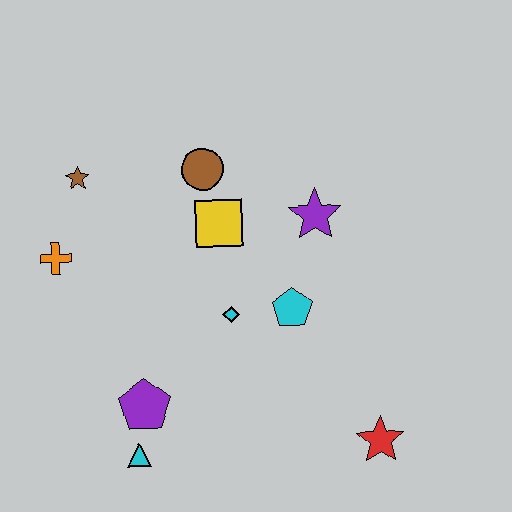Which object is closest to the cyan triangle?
The purple pentagon is closest to the cyan triangle.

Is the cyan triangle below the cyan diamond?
Yes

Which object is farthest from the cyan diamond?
The brown star is farthest from the cyan diamond.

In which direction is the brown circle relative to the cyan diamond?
The brown circle is above the cyan diamond.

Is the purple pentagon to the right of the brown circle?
No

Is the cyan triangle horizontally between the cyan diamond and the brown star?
Yes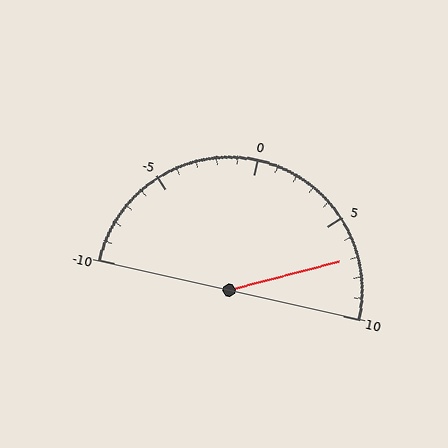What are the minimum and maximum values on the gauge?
The gauge ranges from -10 to 10.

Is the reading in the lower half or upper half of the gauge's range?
The reading is in the upper half of the range (-10 to 10).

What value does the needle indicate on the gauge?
The needle indicates approximately 7.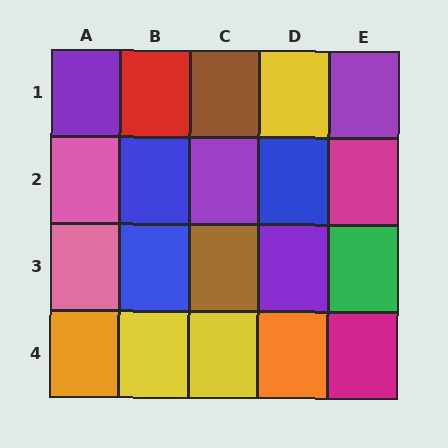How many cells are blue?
3 cells are blue.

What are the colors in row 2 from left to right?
Pink, blue, purple, blue, magenta.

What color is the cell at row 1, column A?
Purple.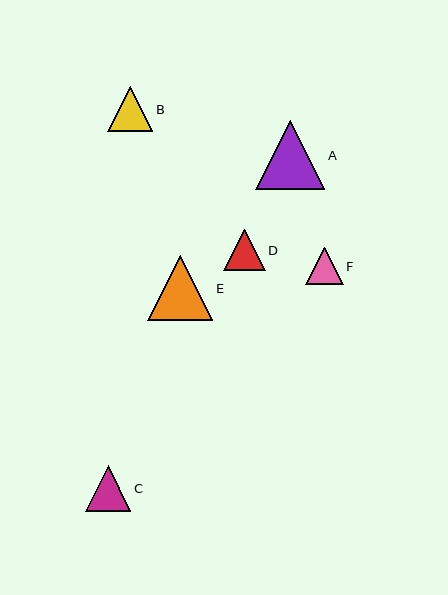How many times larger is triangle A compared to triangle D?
Triangle A is approximately 1.7 times the size of triangle D.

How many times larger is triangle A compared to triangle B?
Triangle A is approximately 1.5 times the size of triangle B.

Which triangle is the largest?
Triangle A is the largest with a size of approximately 69 pixels.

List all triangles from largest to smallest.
From largest to smallest: A, E, C, B, D, F.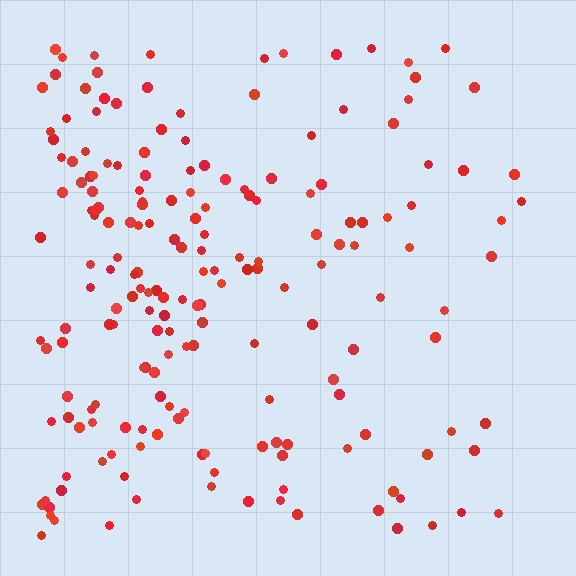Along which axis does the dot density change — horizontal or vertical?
Horizontal.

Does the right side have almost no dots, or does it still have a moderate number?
Still a moderate number, just noticeably fewer than the left.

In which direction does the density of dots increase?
From right to left, with the left side densest.